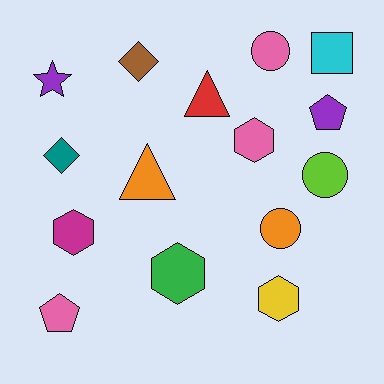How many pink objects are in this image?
There are 3 pink objects.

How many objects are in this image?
There are 15 objects.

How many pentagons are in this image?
There are 2 pentagons.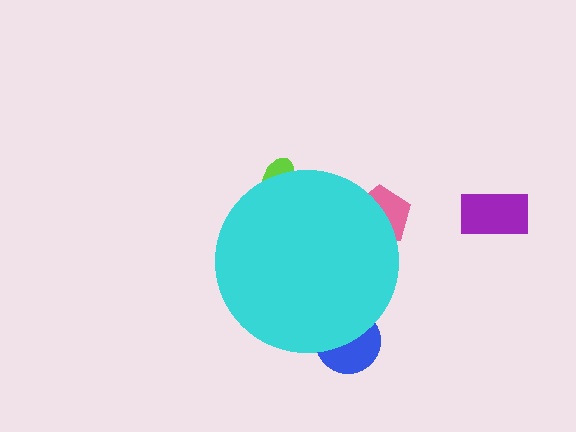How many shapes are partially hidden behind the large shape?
4 shapes are partially hidden.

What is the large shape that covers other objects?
A cyan circle.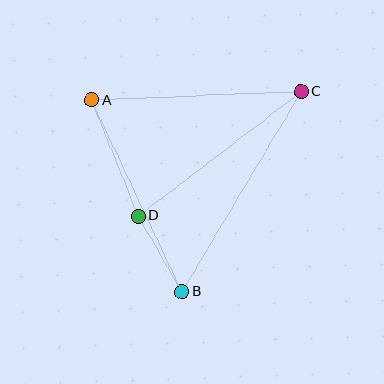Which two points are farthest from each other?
Points B and C are farthest from each other.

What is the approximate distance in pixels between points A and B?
The distance between A and B is approximately 212 pixels.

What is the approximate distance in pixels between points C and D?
The distance between C and D is approximately 205 pixels.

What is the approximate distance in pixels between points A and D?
The distance between A and D is approximately 125 pixels.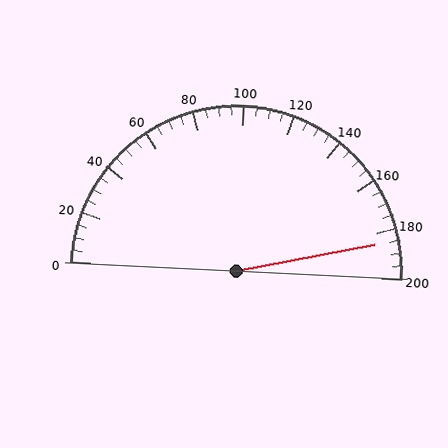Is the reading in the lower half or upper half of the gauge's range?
The reading is in the upper half of the range (0 to 200).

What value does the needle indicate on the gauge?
The needle indicates approximately 185.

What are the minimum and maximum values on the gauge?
The gauge ranges from 0 to 200.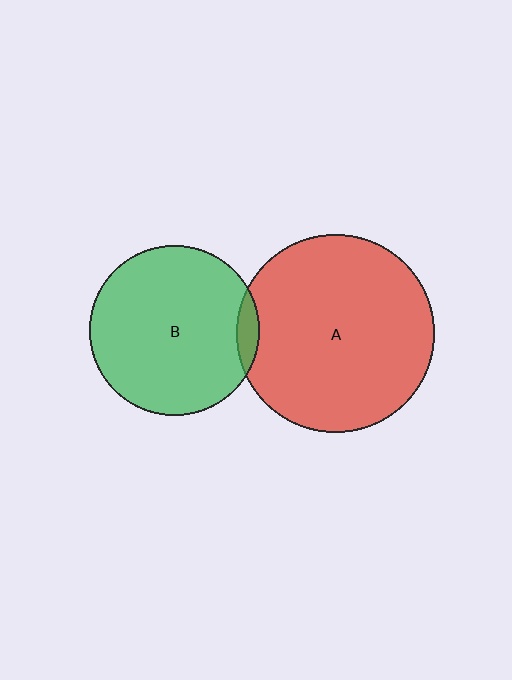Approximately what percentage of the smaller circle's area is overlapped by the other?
Approximately 5%.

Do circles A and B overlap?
Yes.